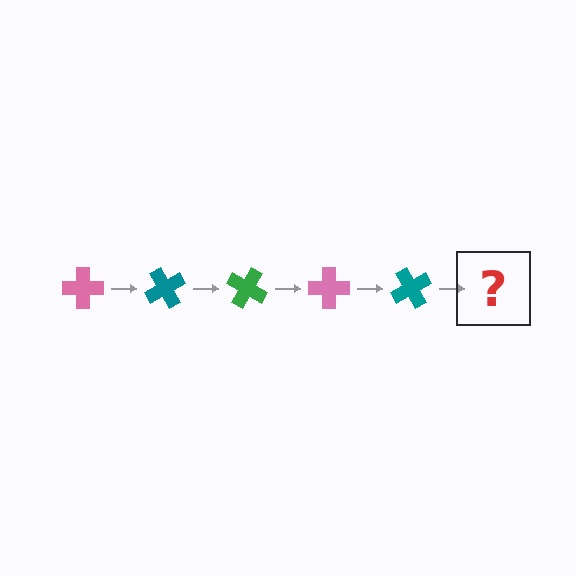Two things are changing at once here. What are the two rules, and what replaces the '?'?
The two rules are that it rotates 60 degrees each step and the color cycles through pink, teal, and green. The '?' should be a green cross, rotated 300 degrees from the start.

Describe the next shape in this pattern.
It should be a green cross, rotated 300 degrees from the start.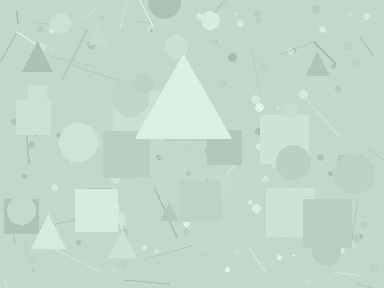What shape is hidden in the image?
A triangle is hidden in the image.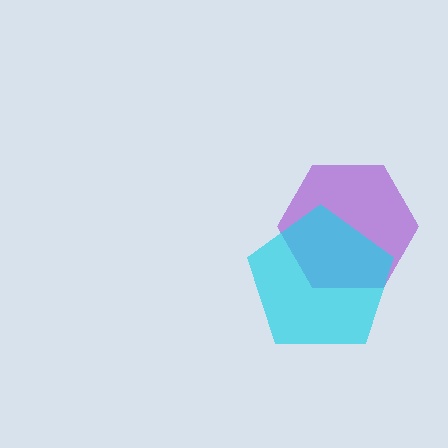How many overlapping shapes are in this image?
There are 2 overlapping shapes in the image.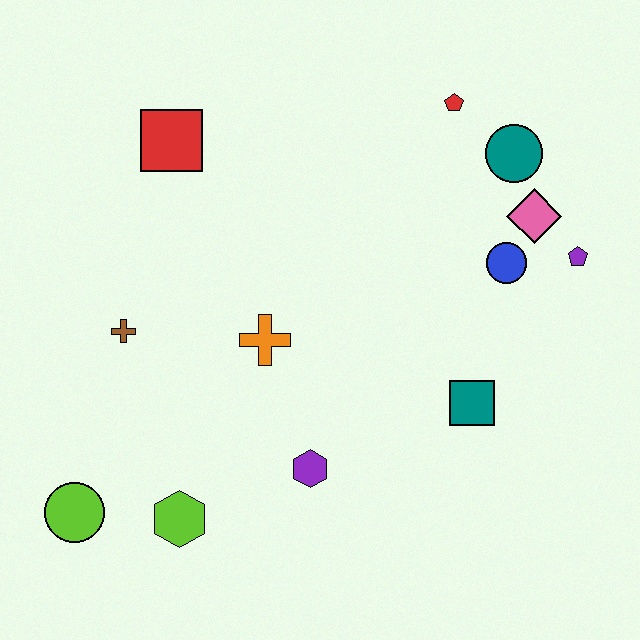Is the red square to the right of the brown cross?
Yes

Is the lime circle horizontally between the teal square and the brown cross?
No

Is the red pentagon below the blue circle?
No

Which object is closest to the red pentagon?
The teal circle is closest to the red pentagon.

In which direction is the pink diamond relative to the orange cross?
The pink diamond is to the right of the orange cross.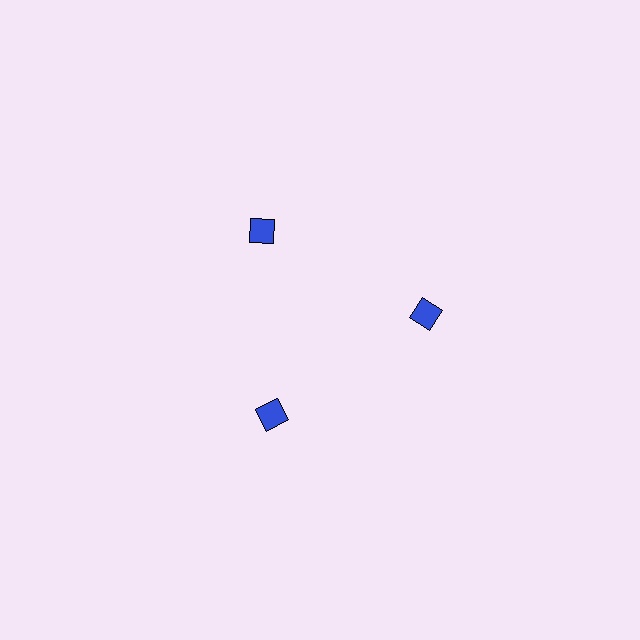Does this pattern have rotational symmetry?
Yes, this pattern has 3-fold rotational symmetry. It looks the same after rotating 120 degrees around the center.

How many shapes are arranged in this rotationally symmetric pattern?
There are 3 shapes, arranged in 3 groups of 1.